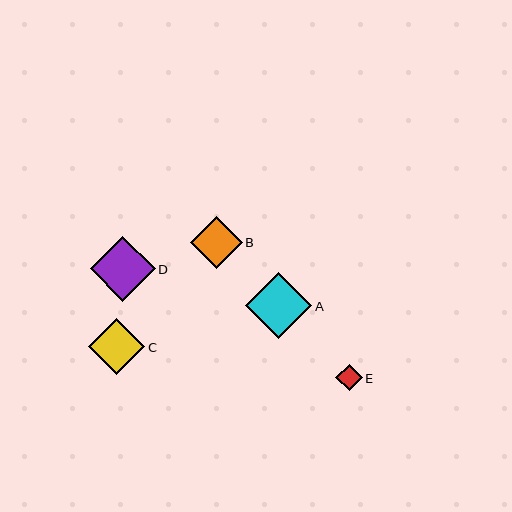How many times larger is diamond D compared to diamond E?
Diamond D is approximately 2.5 times the size of diamond E.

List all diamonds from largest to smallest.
From largest to smallest: A, D, C, B, E.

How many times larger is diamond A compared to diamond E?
Diamond A is approximately 2.5 times the size of diamond E.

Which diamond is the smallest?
Diamond E is the smallest with a size of approximately 26 pixels.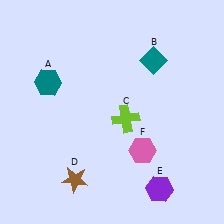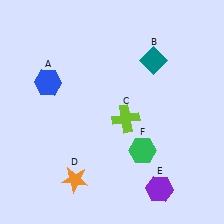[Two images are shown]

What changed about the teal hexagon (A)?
In Image 1, A is teal. In Image 2, it changed to blue.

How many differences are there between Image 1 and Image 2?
There are 3 differences between the two images.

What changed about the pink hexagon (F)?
In Image 1, F is pink. In Image 2, it changed to green.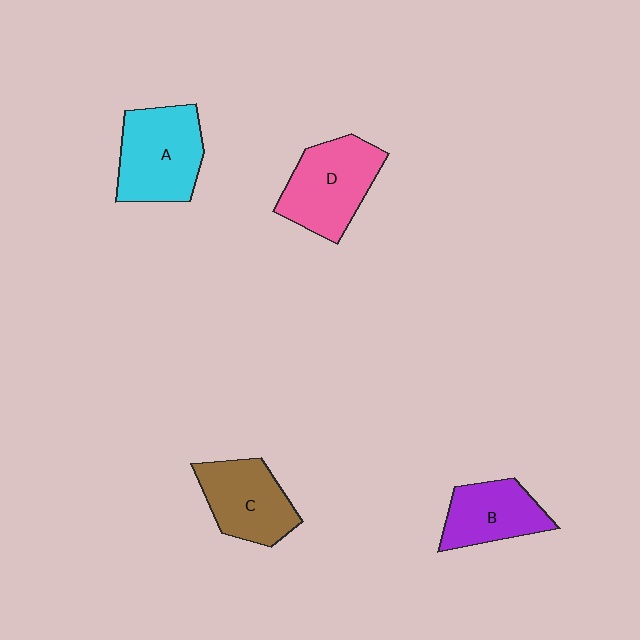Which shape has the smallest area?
Shape B (purple).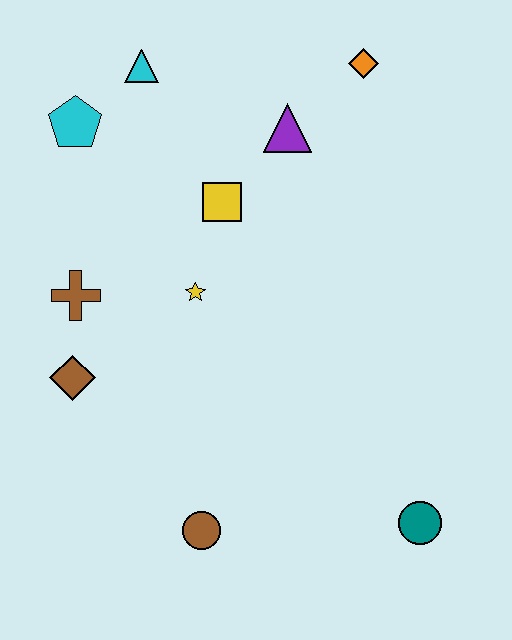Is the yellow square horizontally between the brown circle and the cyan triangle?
No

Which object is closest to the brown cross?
The brown diamond is closest to the brown cross.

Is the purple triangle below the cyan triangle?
Yes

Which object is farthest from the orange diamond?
The brown circle is farthest from the orange diamond.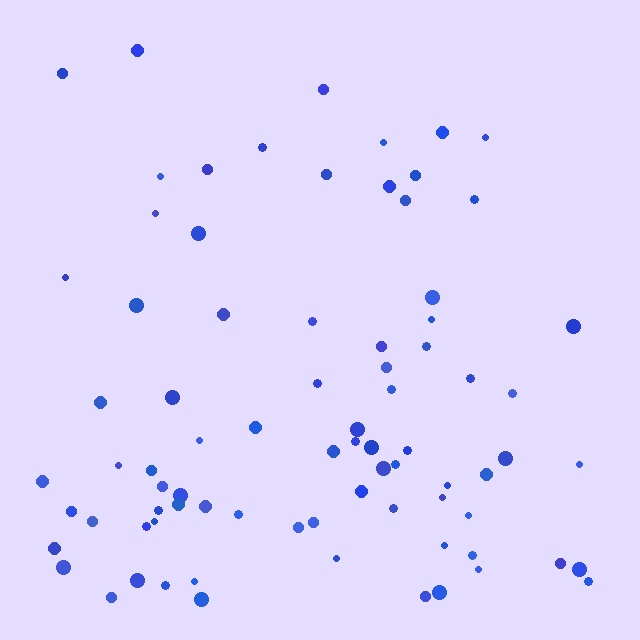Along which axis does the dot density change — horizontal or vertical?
Vertical.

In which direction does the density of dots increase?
From top to bottom, with the bottom side densest.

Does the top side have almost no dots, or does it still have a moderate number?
Still a moderate number, just noticeably fewer than the bottom.